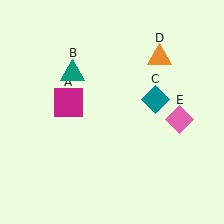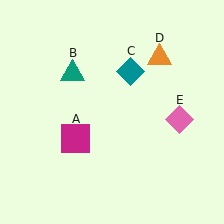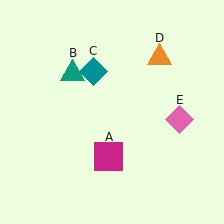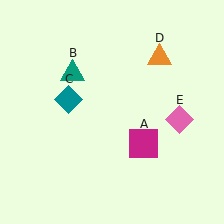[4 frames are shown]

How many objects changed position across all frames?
2 objects changed position: magenta square (object A), teal diamond (object C).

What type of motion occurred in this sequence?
The magenta square (object A), teal diamond (object C) rotated counterclockwise around the center of the scene.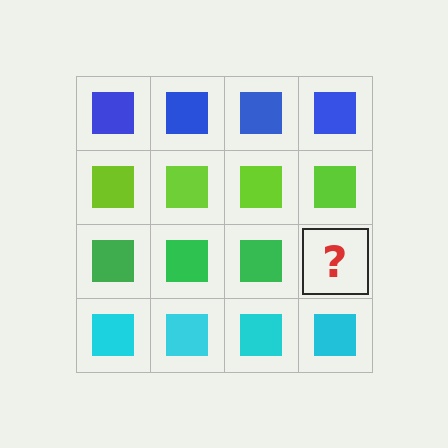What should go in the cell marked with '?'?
The missing cell should contain a green square.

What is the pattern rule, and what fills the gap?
The rule is that each row has a consistent color. The gap should be filled with a green square.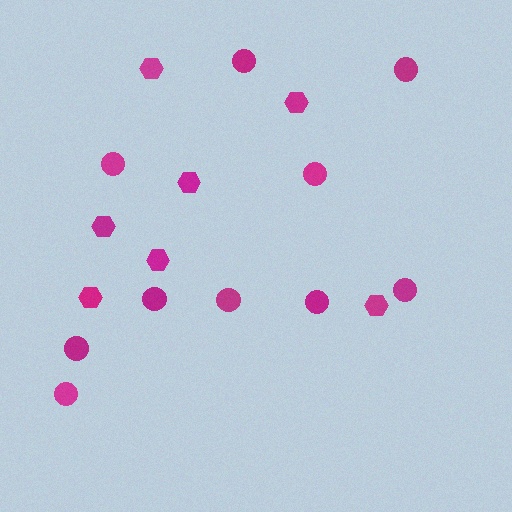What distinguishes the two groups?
There are 2 groups: one group of hexagons (7) and one group of circles (10).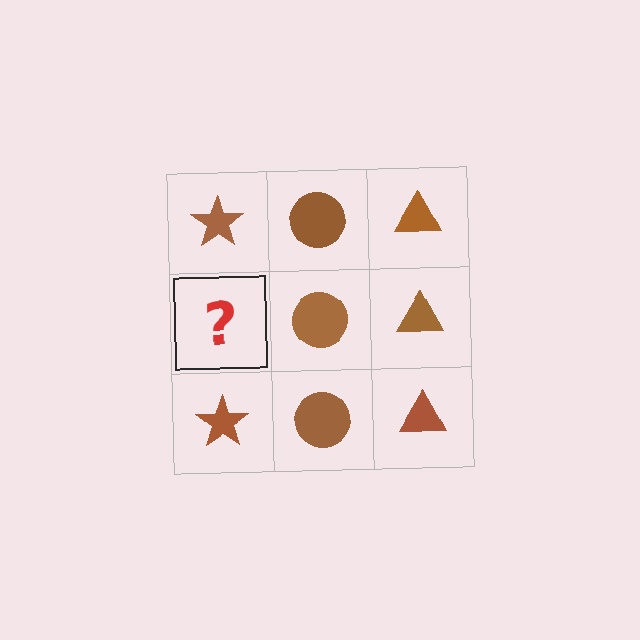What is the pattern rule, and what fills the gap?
The rule is that each column has a consistent shape. The gap should be filled with a brown star.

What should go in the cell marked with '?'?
The missing cell should contain a brown star.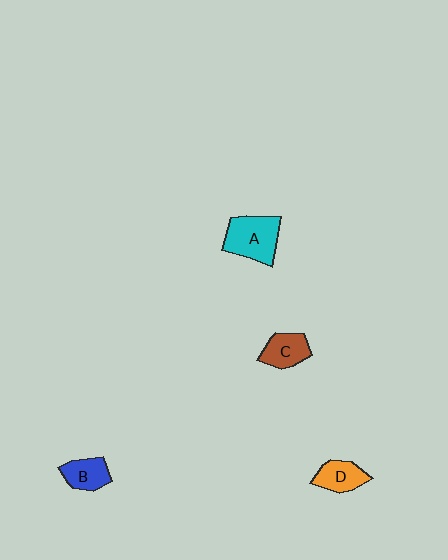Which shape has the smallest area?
Shape B (blue).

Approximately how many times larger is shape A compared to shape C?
Approximately 1.5 times.